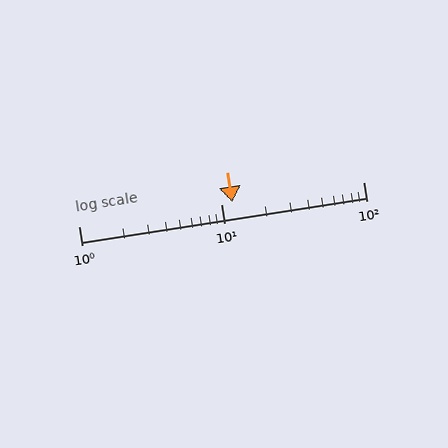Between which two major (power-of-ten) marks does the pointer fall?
The pointer is between 10 and 100.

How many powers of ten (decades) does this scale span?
The scale spans 2 decades, from 1 to 100.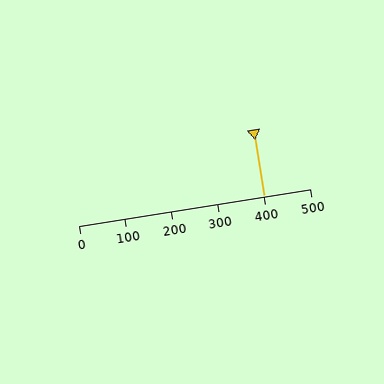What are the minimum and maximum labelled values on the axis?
The axis runs from 0 to 500.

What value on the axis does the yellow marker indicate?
The marker indicates approximately 400.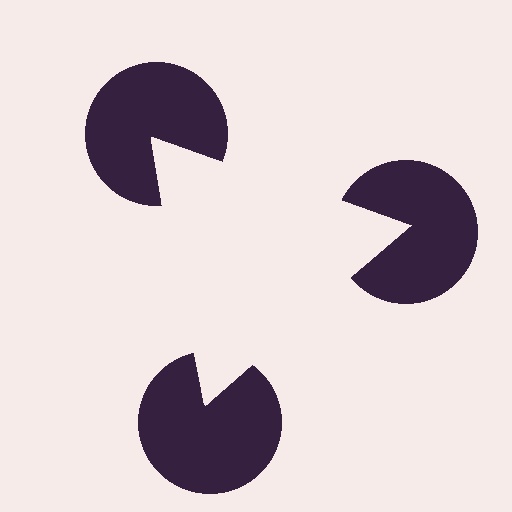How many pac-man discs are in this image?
There are 3 — one at each vertex of the illusory triangle.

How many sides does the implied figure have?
3 sides.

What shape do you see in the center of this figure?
An illusory triangle — its edges are inferred from the aligned wedge cuts in the pac-man discs, not physically drawn.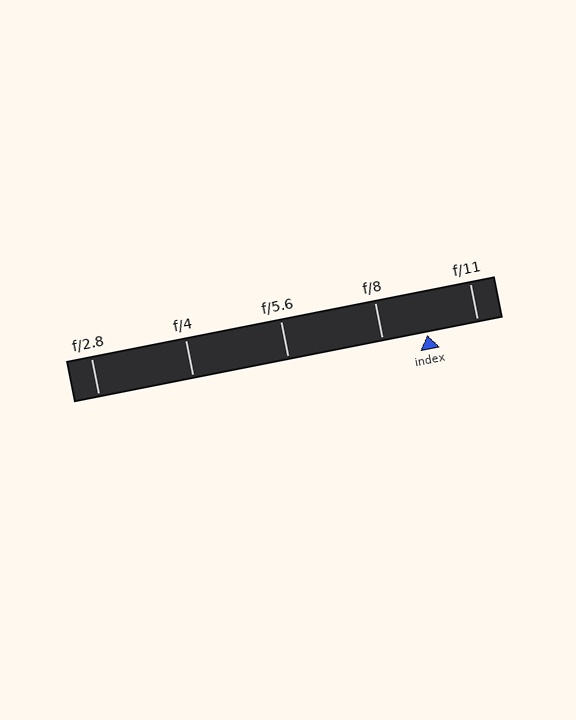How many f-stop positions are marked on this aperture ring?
There are 5 f-stop positions marked.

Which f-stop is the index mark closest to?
The index mark is closest to f/8.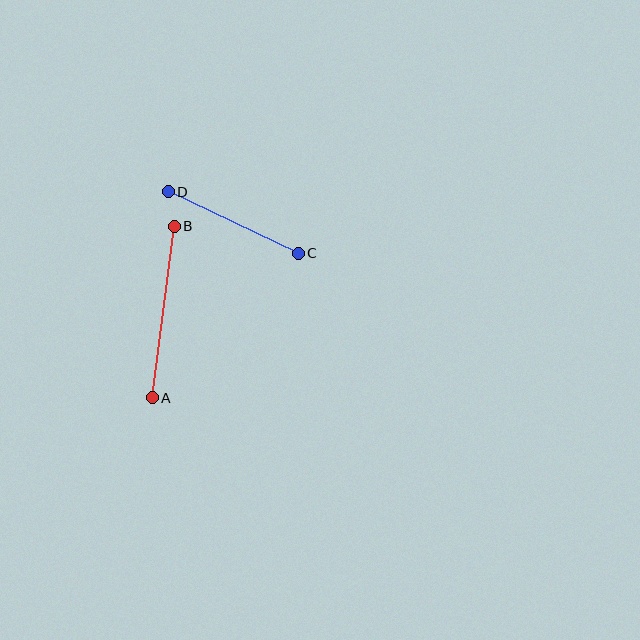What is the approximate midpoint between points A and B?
The midpoint is at approximately (163, 312) pixels.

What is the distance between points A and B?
The distance is approximately 173 pixels.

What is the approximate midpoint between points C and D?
The midpoint is at approximately (233, 223) pixels.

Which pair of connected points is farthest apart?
Points A and B are farthest apart.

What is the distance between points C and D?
The distance is approximately 144 pixels.